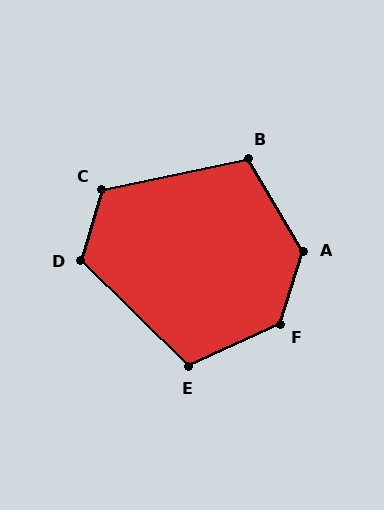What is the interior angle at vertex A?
Approximately 131 degrees (obtuse).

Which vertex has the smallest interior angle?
B, at approximately 109 degrees.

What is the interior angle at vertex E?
Approximately 110 degrees (obtuse).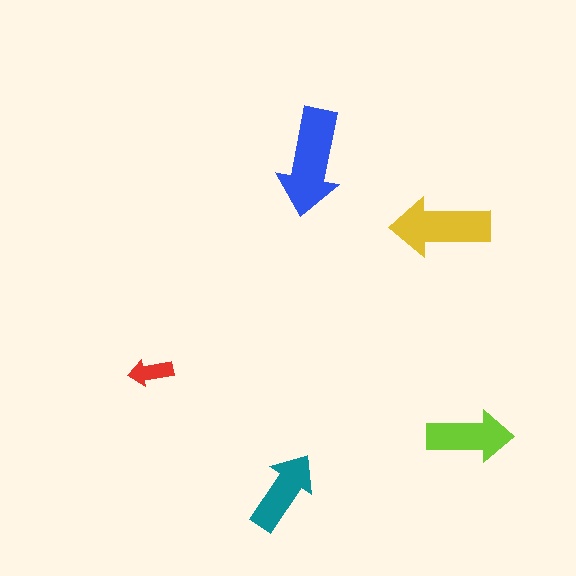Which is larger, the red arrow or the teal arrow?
The teal one.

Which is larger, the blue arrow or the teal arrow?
The blue one.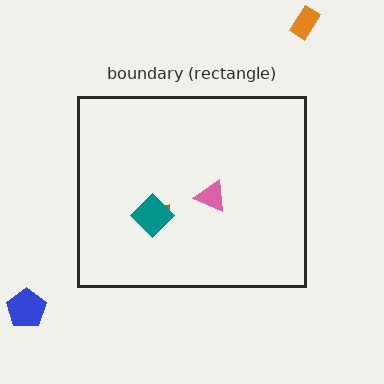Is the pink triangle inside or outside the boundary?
Inside.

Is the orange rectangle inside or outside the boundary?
Outside.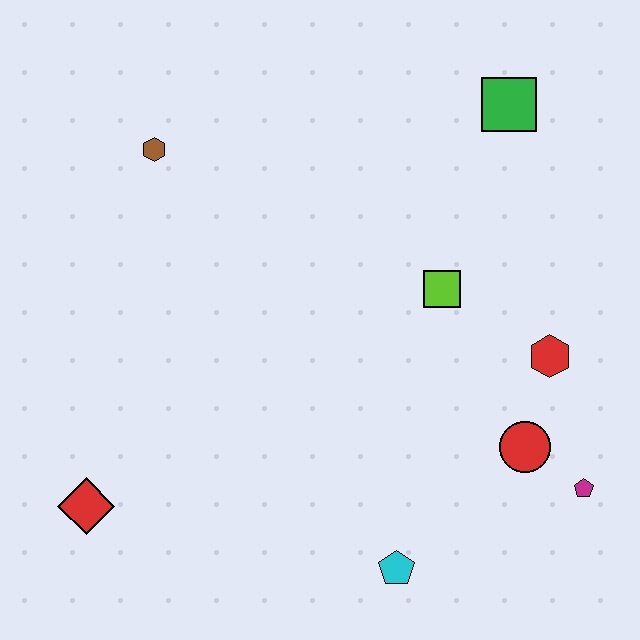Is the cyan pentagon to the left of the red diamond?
No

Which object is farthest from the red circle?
The brown hexagon is farthest from the red circle.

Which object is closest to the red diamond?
The cyan pentagon is closest to the red diamond.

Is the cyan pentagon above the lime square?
No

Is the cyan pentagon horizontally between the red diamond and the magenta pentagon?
Yes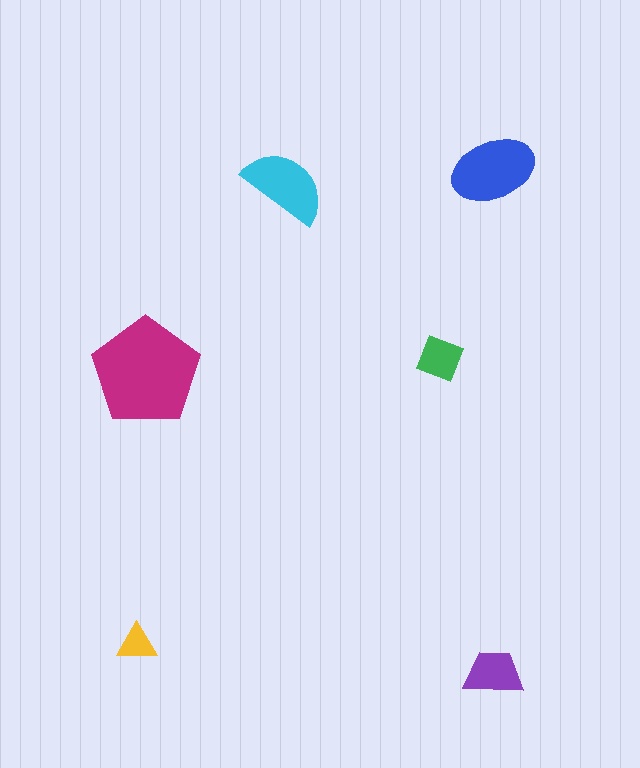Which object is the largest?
The magenta pentagon.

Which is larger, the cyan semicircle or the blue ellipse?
The blue ellipse.